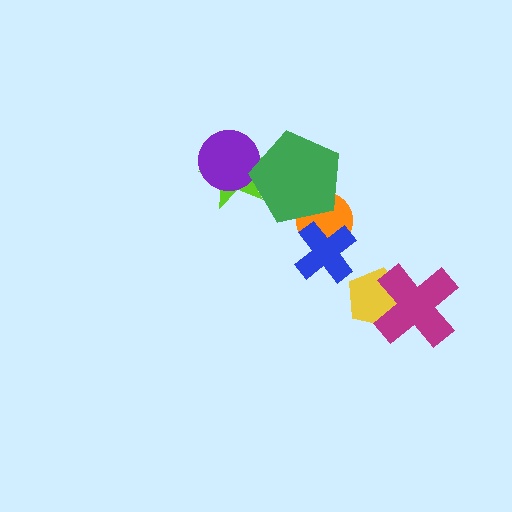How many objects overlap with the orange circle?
2 objects overlap with the orange circle.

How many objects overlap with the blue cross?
1 object overlaps with the blue cross.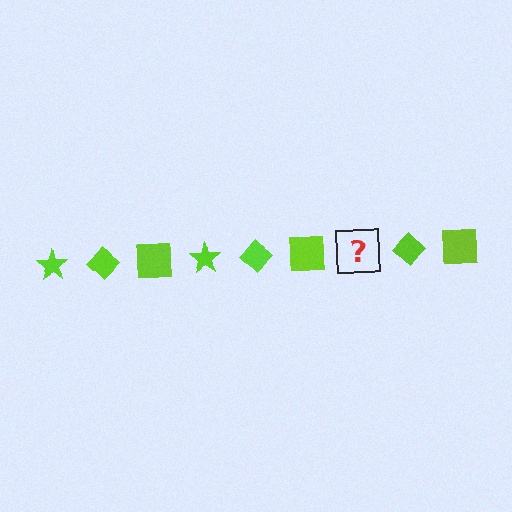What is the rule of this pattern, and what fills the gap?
The rule is that the pattern cycles through star, diamond, square shapes in lime. The gap should be filled with a lime star.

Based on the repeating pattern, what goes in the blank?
The blank should be a lime star.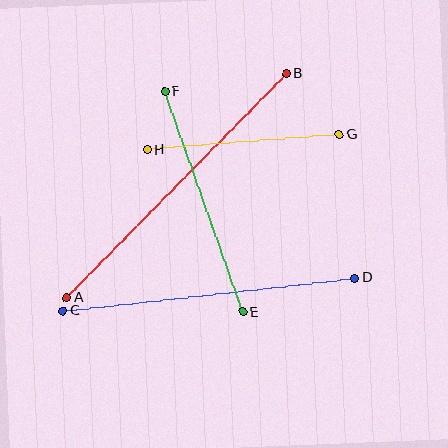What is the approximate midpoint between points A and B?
The midpoint is at approximately (176, 186) pixels.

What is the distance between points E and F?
The distance is approximately 234 pixels.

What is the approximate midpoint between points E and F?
The midpoint is at approximately (204, 202) pixels.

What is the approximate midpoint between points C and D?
The midpoint is at approximately (209, 294) pixels.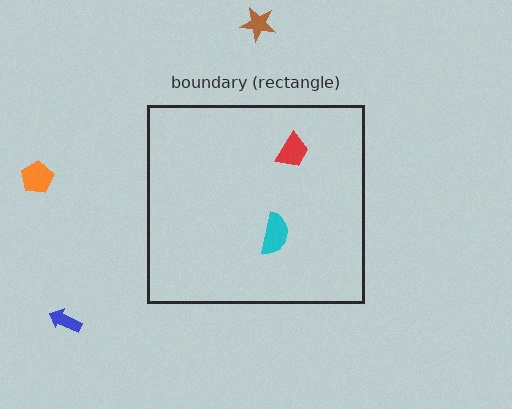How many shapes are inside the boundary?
2 inside, 3 outside.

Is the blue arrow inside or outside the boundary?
Outside.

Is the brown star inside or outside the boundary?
Outside.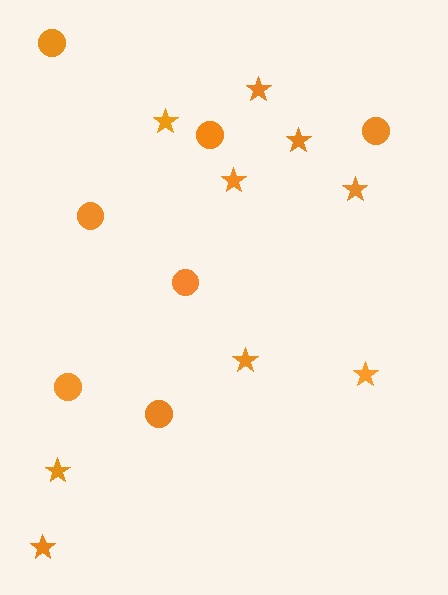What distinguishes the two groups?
There are 2 groups: one group of circles (7) and one group of stars (9).